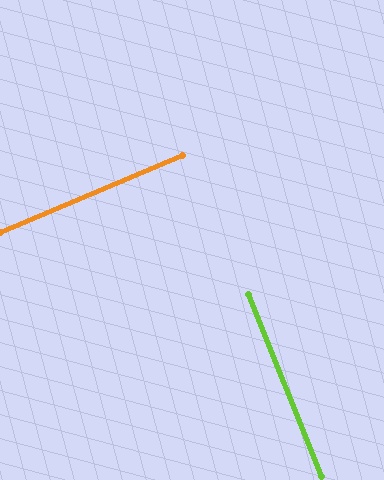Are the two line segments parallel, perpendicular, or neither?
Perpendicular — they meet at approximately 89°.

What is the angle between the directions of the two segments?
Approximately 89 degrees.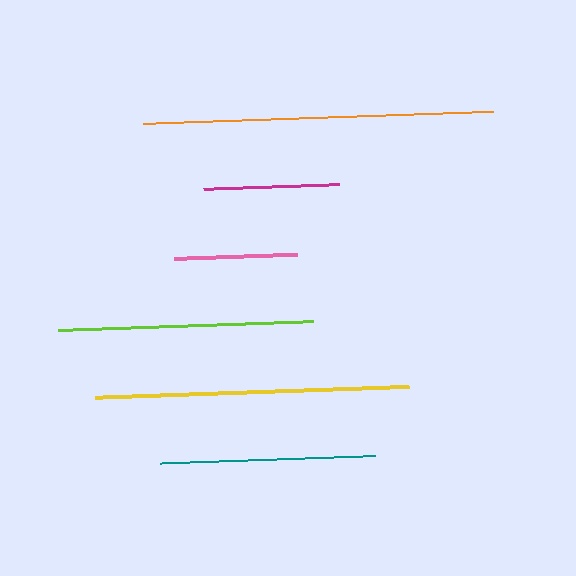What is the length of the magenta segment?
The magenta segment is approximately 137 pixels long.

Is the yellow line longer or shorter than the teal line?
The yellow line is longer than the teal line.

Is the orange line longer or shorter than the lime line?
The orange line is longer than the lime line.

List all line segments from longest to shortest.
From longest to shortest: orange, yellow, lime, teal, magenta, pink.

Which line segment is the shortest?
The pink line is the shortest at approximately 123 pixels.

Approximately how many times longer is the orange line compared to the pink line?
The orange line is approximately 2.8 times the length of the pink line.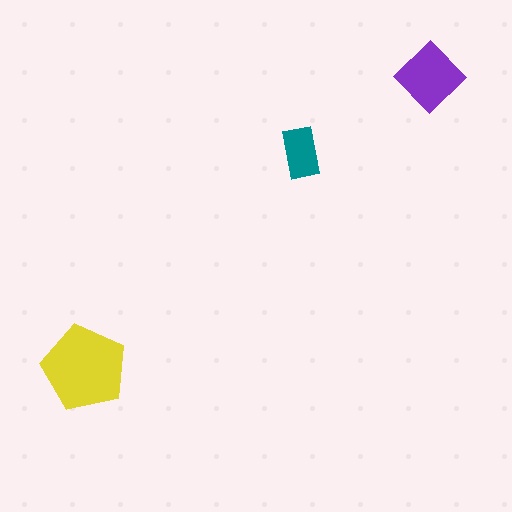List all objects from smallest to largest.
The teal rectangle, the purple diamond, the yellow pentagon.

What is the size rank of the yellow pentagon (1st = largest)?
1st.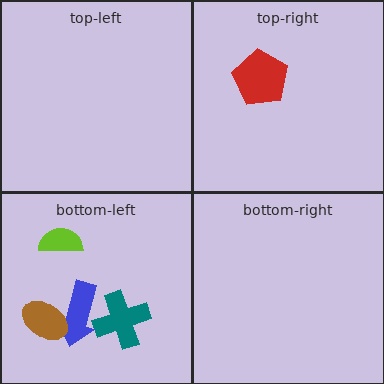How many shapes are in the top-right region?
1.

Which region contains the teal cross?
The bottom-left region.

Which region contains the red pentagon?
The top-right region.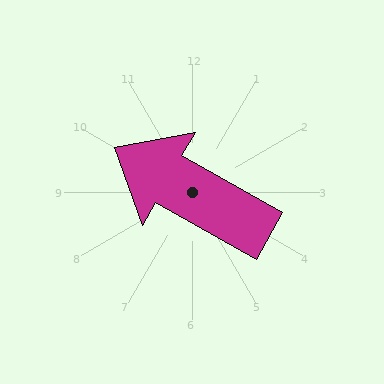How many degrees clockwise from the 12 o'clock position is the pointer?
Approximately 300 degrees.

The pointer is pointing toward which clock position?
Roughly 10 o'clock.